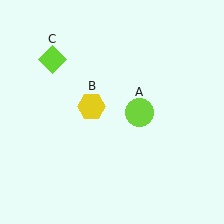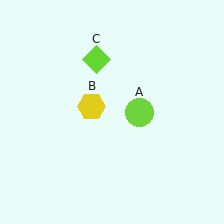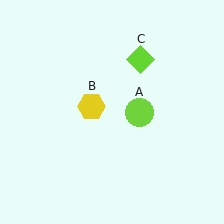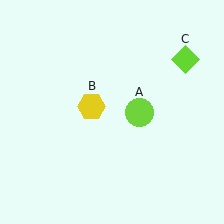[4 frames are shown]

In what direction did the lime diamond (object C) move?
The lime diamond (object C) moved right.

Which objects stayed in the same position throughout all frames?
Lime circle (object A) and yellow hexagon (object B) remained stationary.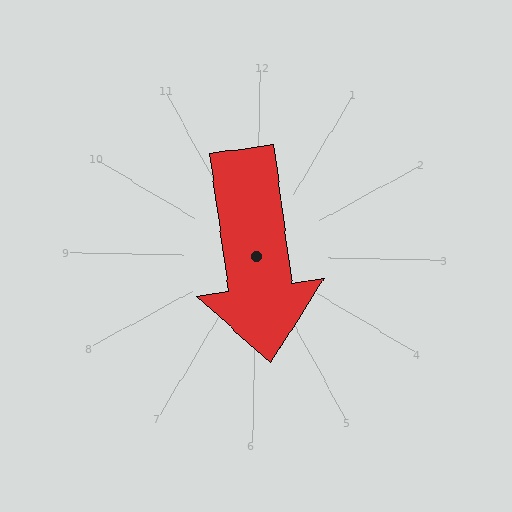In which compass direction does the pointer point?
South.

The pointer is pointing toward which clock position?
Roughly 6 o'clock.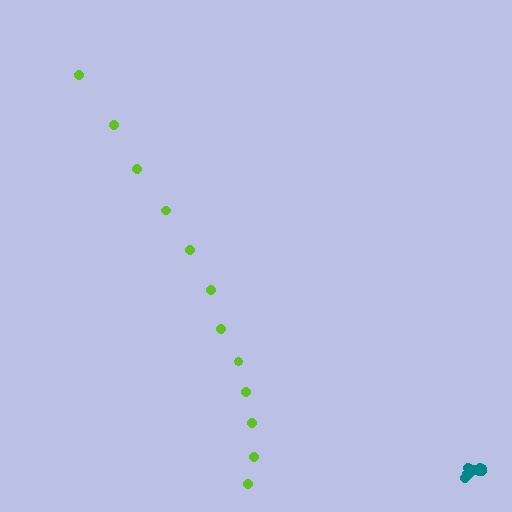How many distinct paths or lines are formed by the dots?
There are 2 distinct paths.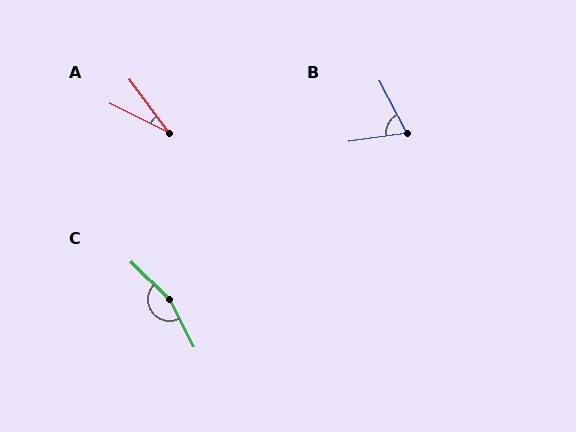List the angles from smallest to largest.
A (27°), B (70°), C (162°).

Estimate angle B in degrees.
Approximately 70 degrees.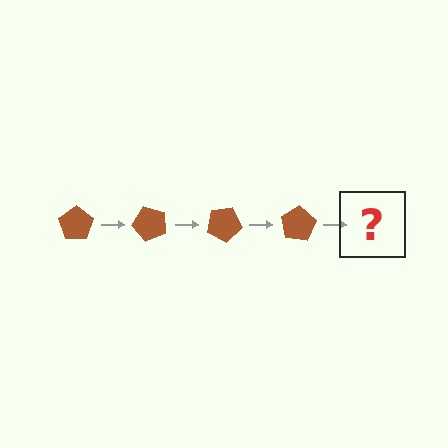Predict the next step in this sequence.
The next step is a brown pentagon rotated 200 degrees.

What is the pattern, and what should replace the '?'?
The pattern is that the pentagon rotates 50 degrees each step. The '?' should be a brown pentagon rotated 200 degrees.